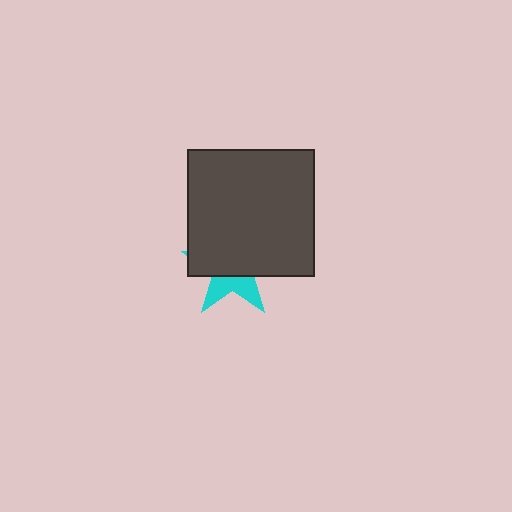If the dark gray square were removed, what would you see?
You would see the complete cyan star.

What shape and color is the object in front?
The object in front is a dark gray square.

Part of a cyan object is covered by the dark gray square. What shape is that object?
It is a star.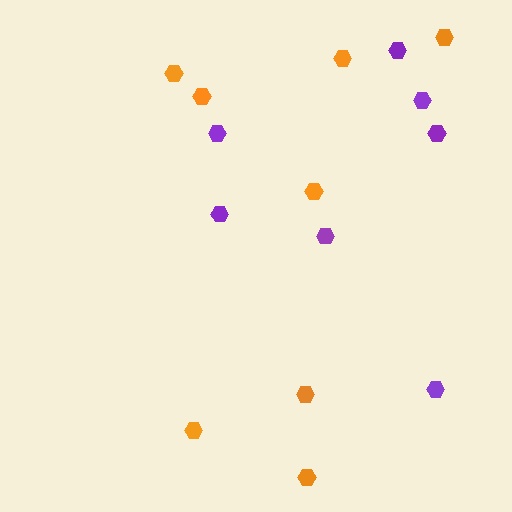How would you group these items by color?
There are 2 groups: one group of orange hexagons (8) and one group of purple hexagons (7).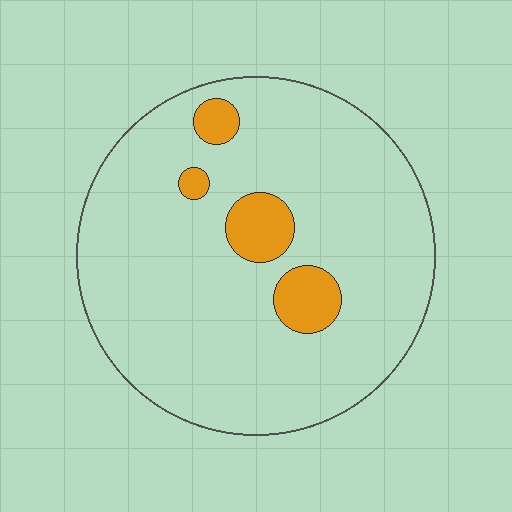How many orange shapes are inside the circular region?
4.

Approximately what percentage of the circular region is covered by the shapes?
Approximately 10%.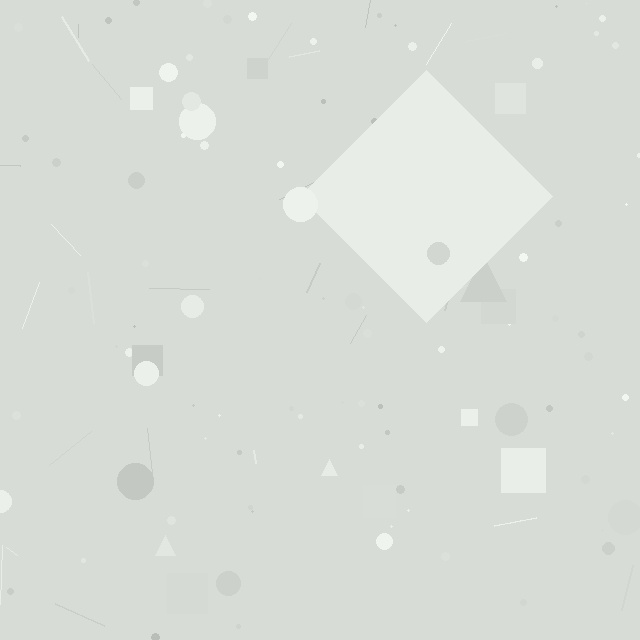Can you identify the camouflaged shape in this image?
The camouflaged shape is a diamond.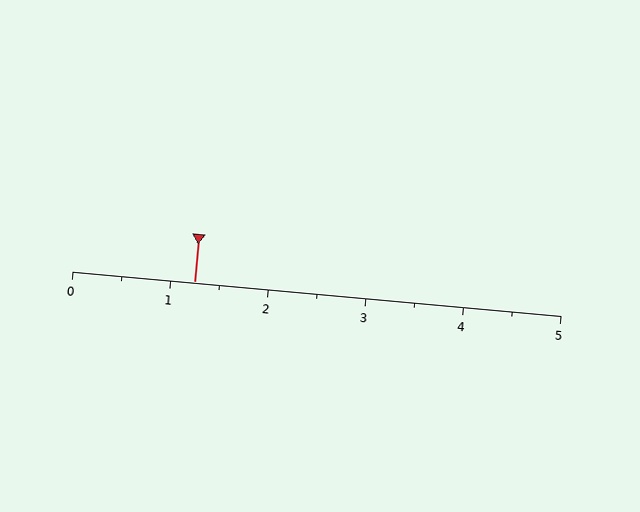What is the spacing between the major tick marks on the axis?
The major ticks are spaced 1 apart.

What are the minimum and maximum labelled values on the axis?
The axis runs from 0 to 5.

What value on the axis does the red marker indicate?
The marker indicates approximately 1.2.